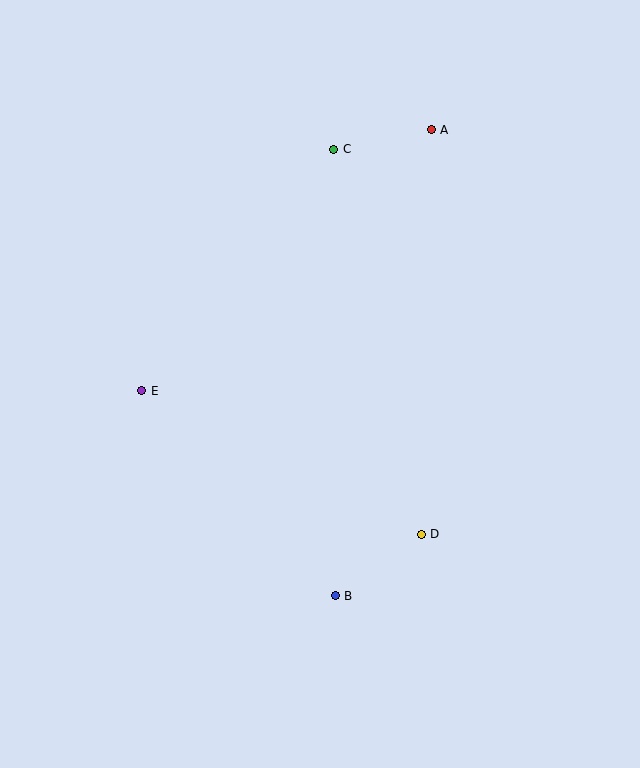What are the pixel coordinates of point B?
Point B is at (335, 596).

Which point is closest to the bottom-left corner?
Point B is closest to the bottom-left corner.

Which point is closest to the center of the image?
Point E at (142, 391) is closest to the center.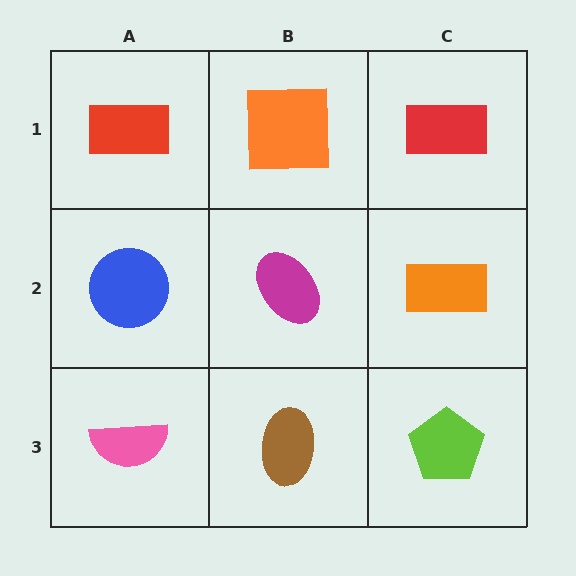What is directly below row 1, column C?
An orange rectangle.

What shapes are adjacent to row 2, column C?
A red rectangle (row 1, column C), a lime pentagon (row 3, column C), a magenta ellipse (row 2, column B).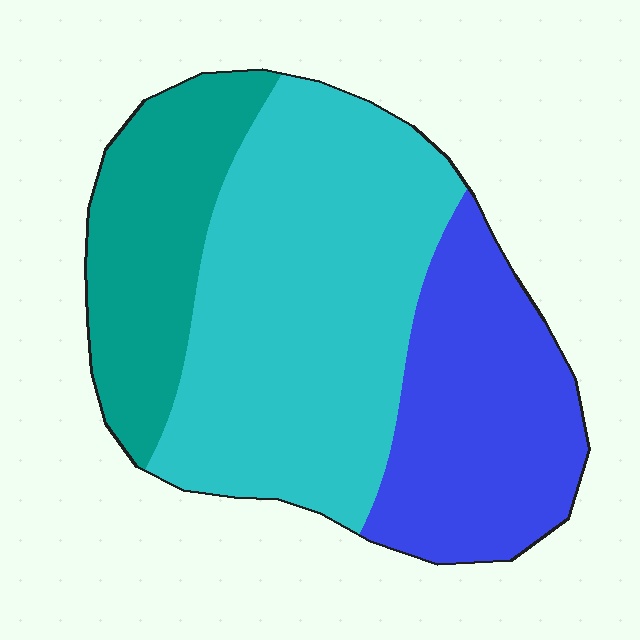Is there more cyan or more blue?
Cyan.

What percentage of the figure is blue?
Blue covers roughly 30% of the figure.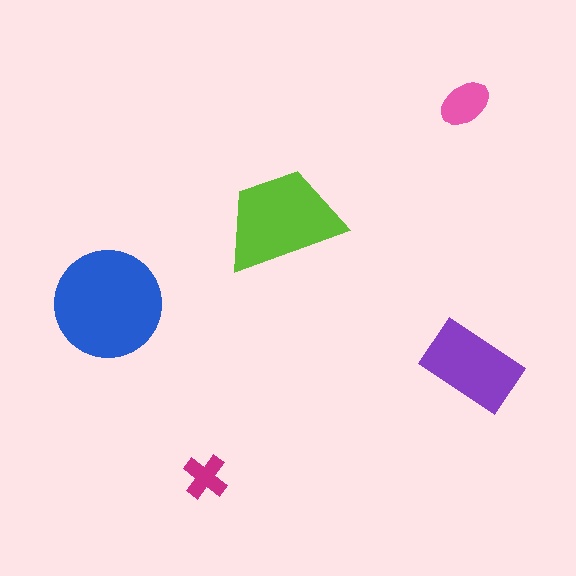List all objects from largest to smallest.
The blue circle, the lime trapezoid, the purple rectangle, the pink ellipse, the magenta cross.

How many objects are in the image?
There are 5 objects in the image.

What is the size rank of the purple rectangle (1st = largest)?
3rd.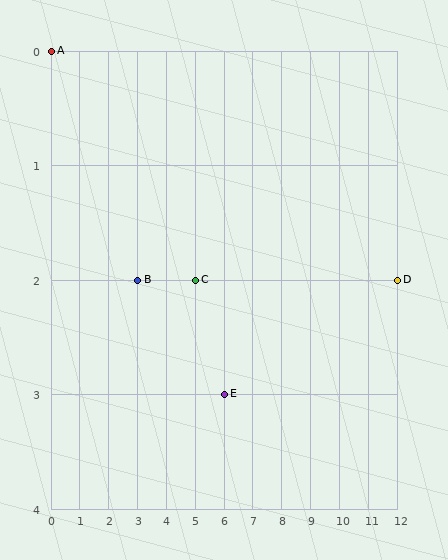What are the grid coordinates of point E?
Point E is at grid coordinates (6, 3).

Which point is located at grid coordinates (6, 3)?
Point E is at (6, 3).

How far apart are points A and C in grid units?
Points A and C are 5 columns and 2 rows apart (about 5.4 grid units diagonally).